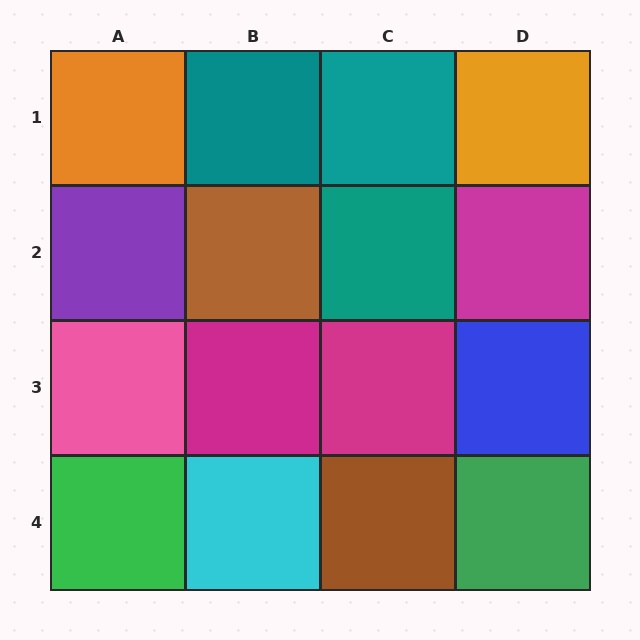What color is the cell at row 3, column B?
Magenta.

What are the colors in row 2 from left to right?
Purple, brown, teal, magenta.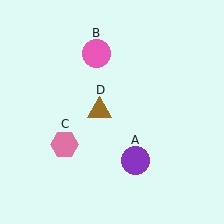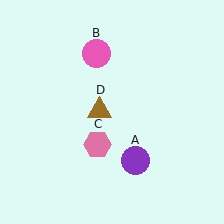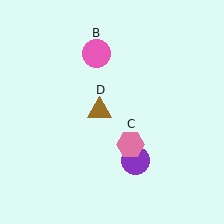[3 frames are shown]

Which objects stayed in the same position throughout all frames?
Purple circle (object A) and pink circle (object B) and brown triangle (object D) remained stationary.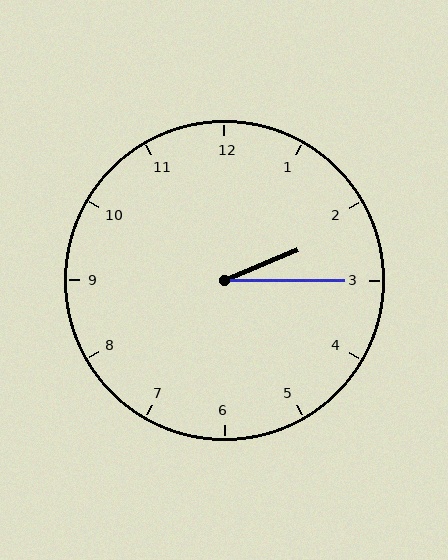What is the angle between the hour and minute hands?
Approximately 22 degrees.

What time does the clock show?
2:15.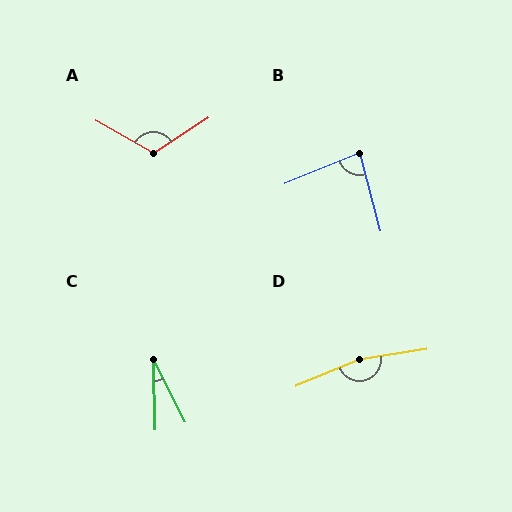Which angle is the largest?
D, at approximately 166 degrees.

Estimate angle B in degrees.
Approximately 83 degrees.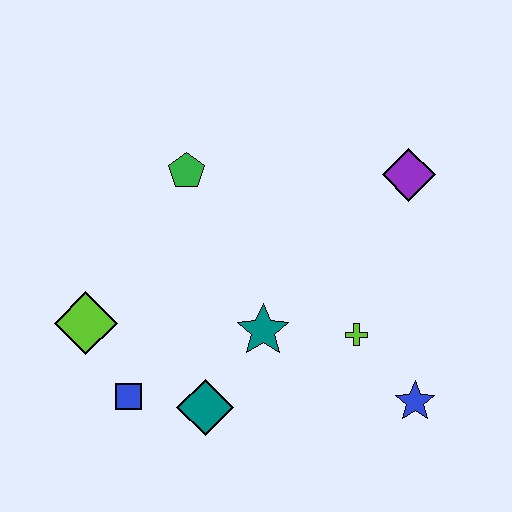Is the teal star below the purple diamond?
Yes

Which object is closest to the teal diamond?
The blue square is closest to the teal diamond.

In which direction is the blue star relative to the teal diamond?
The blue star is to the right of the teal diamond.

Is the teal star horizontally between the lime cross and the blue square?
Yes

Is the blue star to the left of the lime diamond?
No